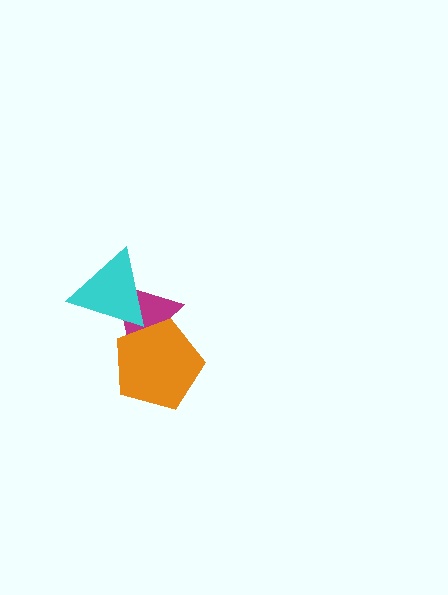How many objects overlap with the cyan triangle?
1 object overlaps with the cyan triangle.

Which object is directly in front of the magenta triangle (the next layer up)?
The orange pentagon is directly in front of the magenta triangle.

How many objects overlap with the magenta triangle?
2 objects overlap with the magenta triangle.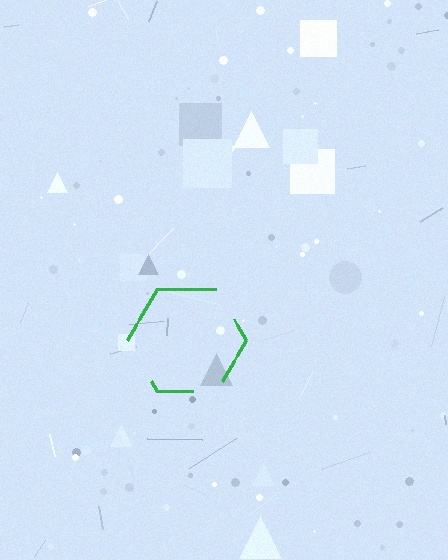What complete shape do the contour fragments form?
The contour fragments form a hexagon.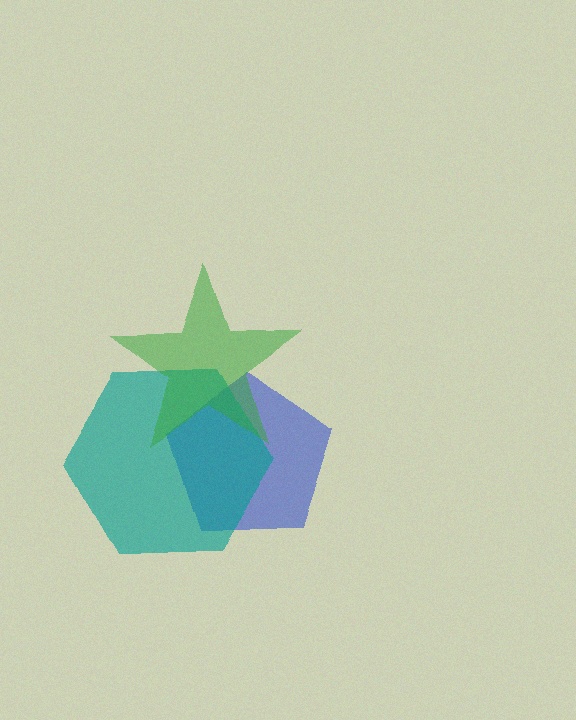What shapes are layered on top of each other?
The layered shapes are: a blue pentagon, a teal hexagon, a green star.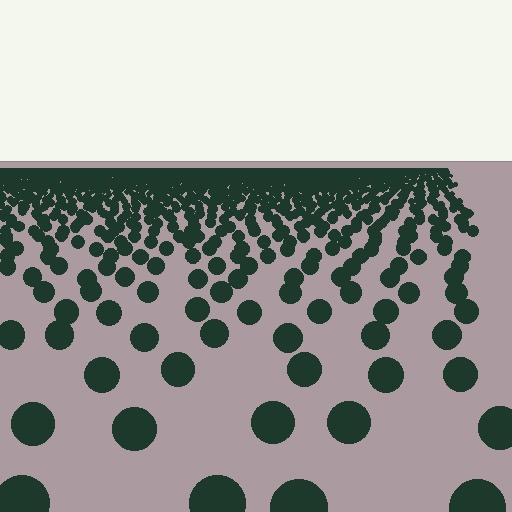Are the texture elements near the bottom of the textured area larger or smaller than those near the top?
Larger. Near the bottom, elements are closer to the viewer and appear at a bigger on-screen size.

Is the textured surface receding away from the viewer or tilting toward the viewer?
The surface is receding away from the viewer. Texture elements get smaller and denser toward the top.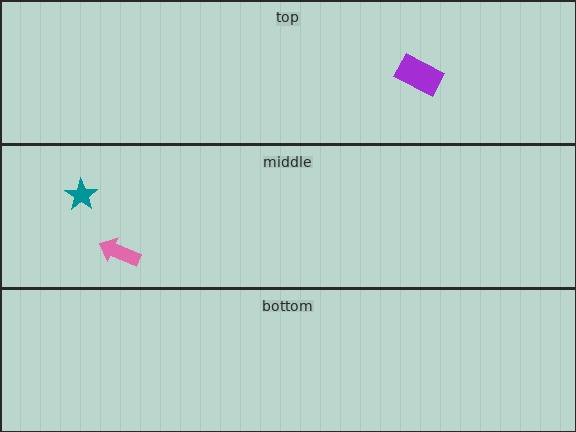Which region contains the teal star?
The middle region.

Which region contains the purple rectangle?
The top region.